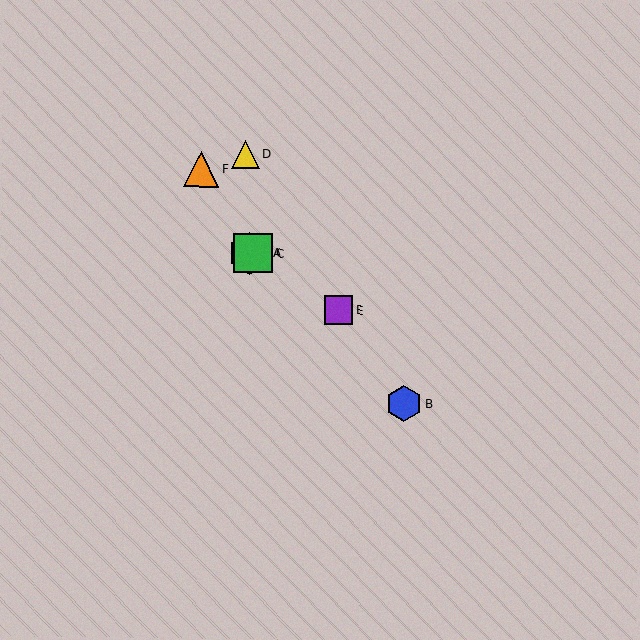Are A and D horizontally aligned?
No, A is at y≈253 and D is at y≈154.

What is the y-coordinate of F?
Object F is at y≈169.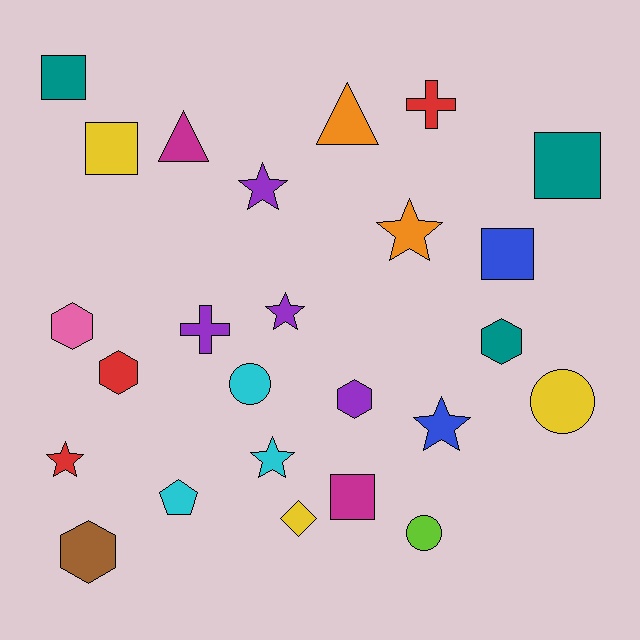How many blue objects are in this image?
There are 2 blue objects.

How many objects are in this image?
There are 25 objects.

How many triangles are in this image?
There are 2 triangles.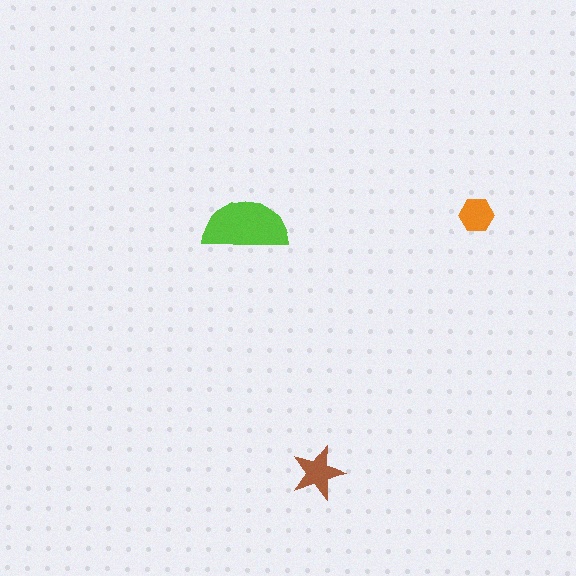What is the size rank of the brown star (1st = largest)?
2nd.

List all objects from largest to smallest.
The lime semicircle, the brown star, the orange hexagon.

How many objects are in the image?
There are 3 objects in the image.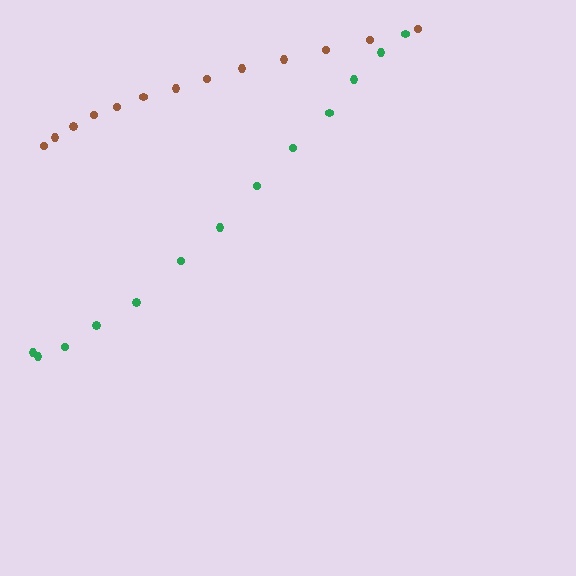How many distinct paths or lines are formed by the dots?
There are 2 distinct paths.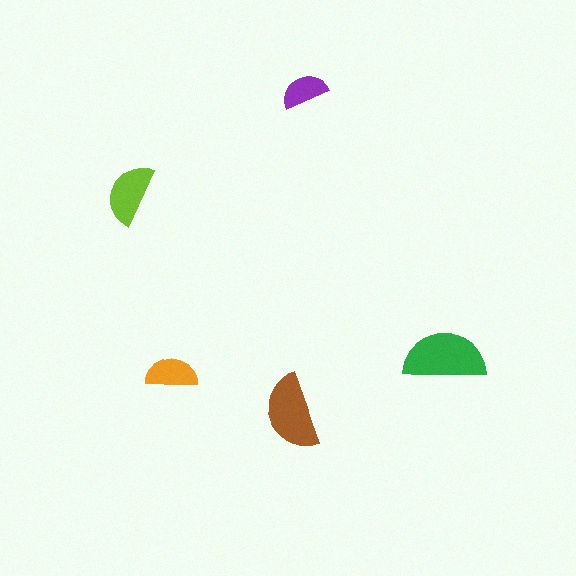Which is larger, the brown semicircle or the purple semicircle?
The brown one.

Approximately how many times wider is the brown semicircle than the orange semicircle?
About 1.5 times wider.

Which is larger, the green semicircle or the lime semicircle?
The green one.